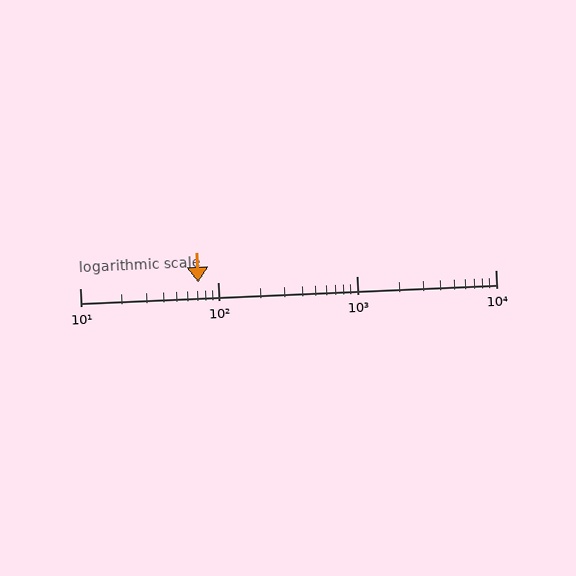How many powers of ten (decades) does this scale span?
The scale spans 3 decades, from 10 to 10000.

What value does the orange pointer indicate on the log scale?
The pointer indicates approximately 72.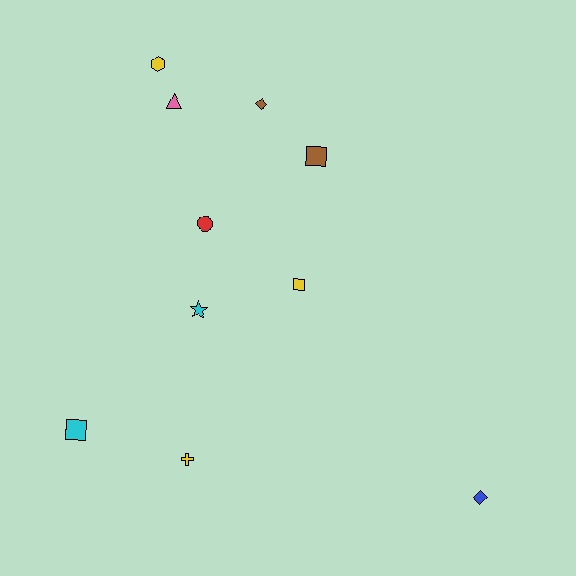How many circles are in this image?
There is 1 circle.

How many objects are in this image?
There are 10 objects.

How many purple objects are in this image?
There are no purple objects.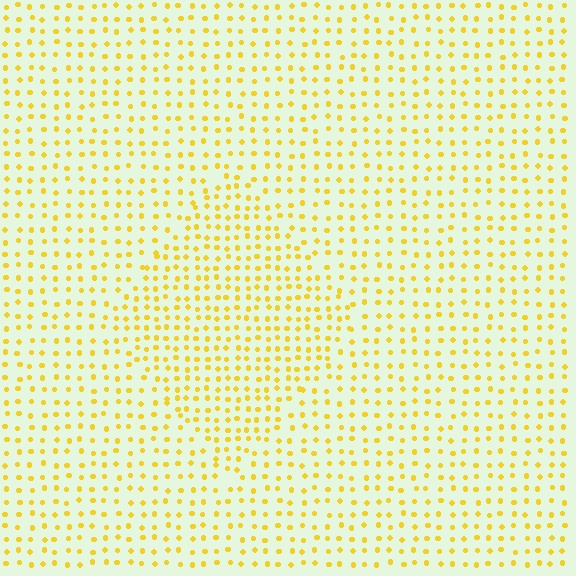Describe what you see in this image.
The image contains small yellow elements arranged at two different densities. A diamond-shaped region is visible where the elements are more densely packed than the surrounding area.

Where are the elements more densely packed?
The elements are more densely packed inside the diamond boundary.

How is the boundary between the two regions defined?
The boundary is defined by a change in element density (approximately 1.5x ratio). All elements are the same color, size, and shape.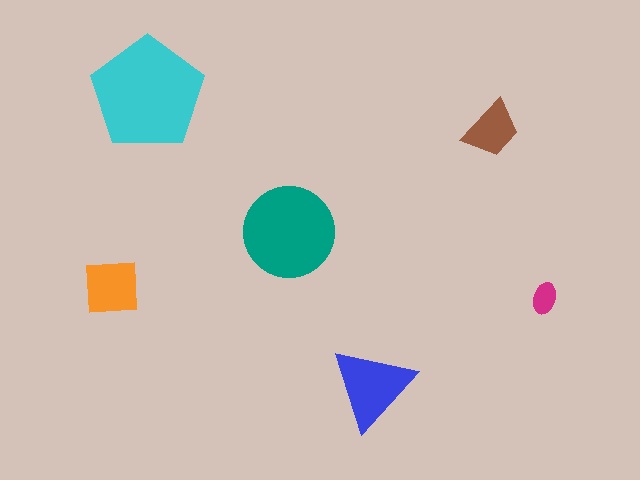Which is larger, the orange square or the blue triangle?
The blue triangle.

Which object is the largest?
The cyan pentagon.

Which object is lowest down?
The blue triangle is bottommost.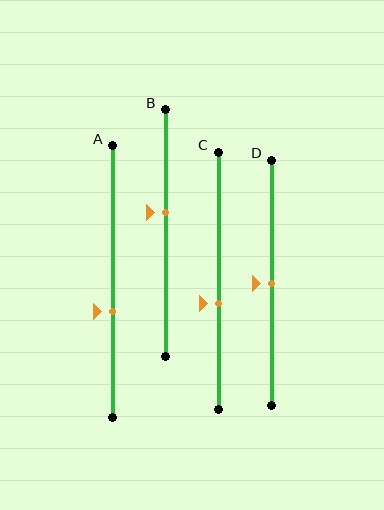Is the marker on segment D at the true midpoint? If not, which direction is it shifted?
Yes, the marker on segment D is at the true midpoint.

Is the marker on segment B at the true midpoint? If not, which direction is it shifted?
No, the marker on segment B is shifted upward by about 9% of the segment length.